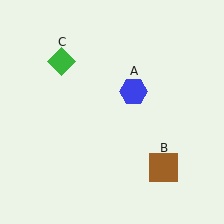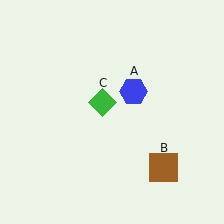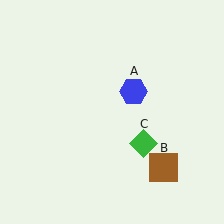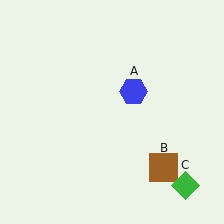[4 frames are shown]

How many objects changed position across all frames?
1 object changed position: green diamond (object C).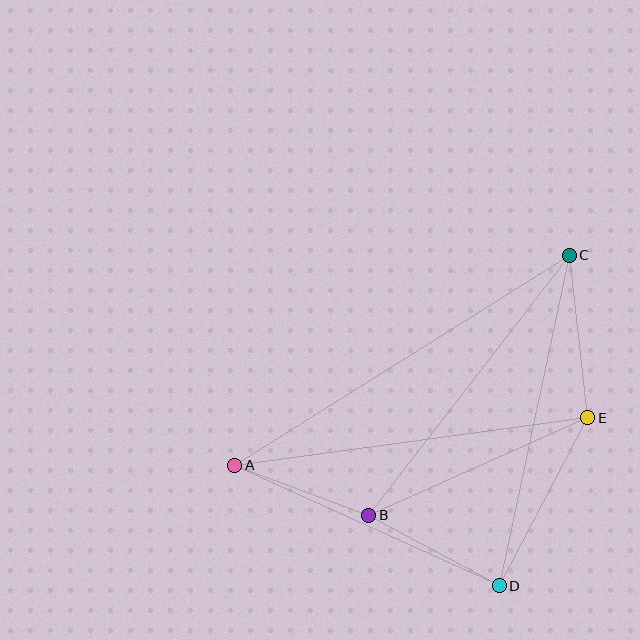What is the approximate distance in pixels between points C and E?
The distance between C and E is approximately 163 pixels.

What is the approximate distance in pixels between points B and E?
The distance between B and E is approximately 240 pixels.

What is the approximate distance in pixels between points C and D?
The distance between C and D is approximately 338 pixels.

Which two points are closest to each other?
Points A and B are closest to each other.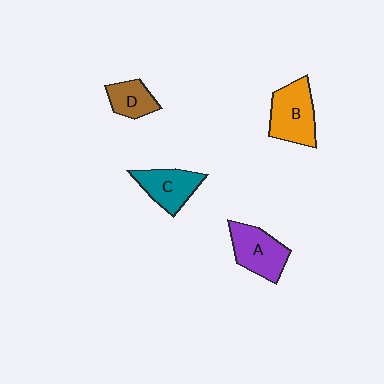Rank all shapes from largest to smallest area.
From largest to smallest: B (orange), A (purple), C (teal), D (brown).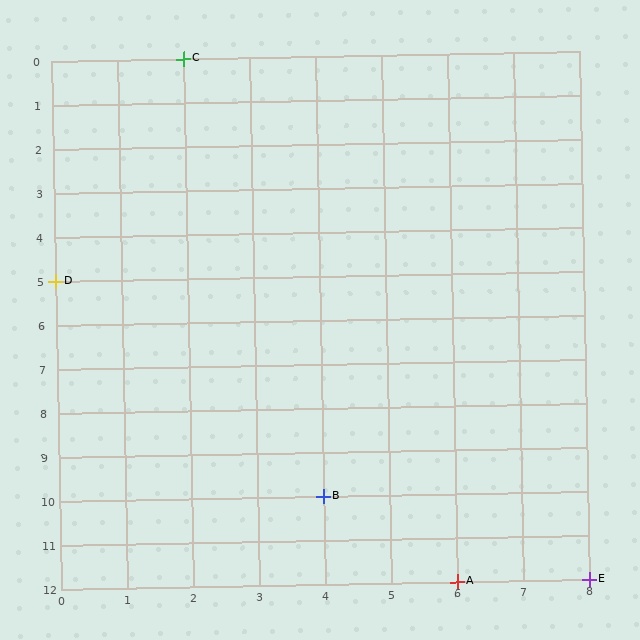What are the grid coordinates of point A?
Point A is at grid coordinates (6, 12).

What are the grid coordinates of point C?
Point C is at grid coordinates (2, 0).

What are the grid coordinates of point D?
Point D is at grid coordinates (0, 5).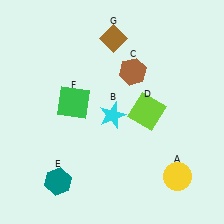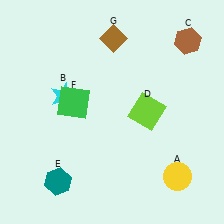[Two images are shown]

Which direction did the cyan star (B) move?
The cyan star (B) moved left.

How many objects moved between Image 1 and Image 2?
2 objects moved between the two images.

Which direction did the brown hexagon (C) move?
The brown hexagon (C) moved right.